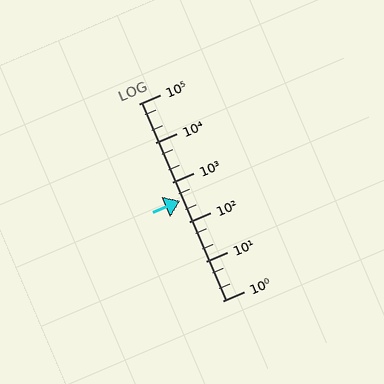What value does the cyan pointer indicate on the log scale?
The pointer indicates approximately 340.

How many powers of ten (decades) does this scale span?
The scale spans 5 decades, from 1 to 100000.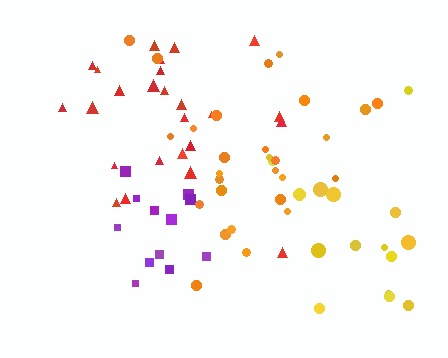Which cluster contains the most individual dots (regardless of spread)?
Orange (27).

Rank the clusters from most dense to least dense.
purple, orange, red, yellow.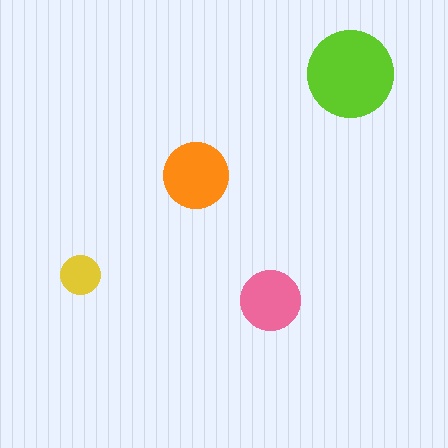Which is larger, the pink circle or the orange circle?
The orange one.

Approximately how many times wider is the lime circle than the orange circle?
About 1.5 times wider.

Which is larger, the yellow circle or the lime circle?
The lime one.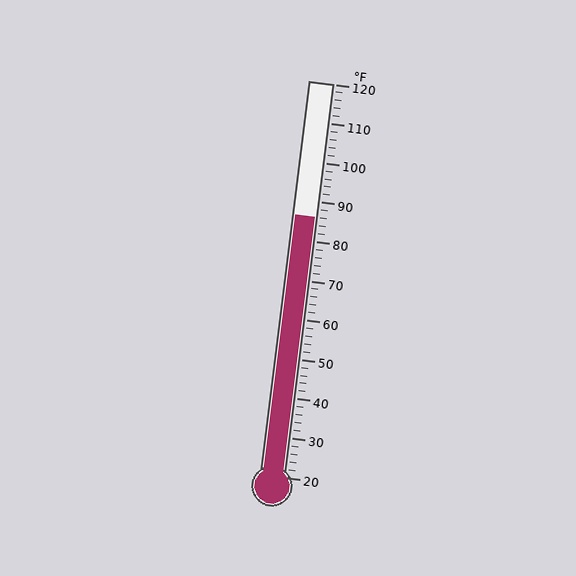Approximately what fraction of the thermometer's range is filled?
The thermometer is filled to approximately 65% of its range.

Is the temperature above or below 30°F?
The temperature is above 30°F.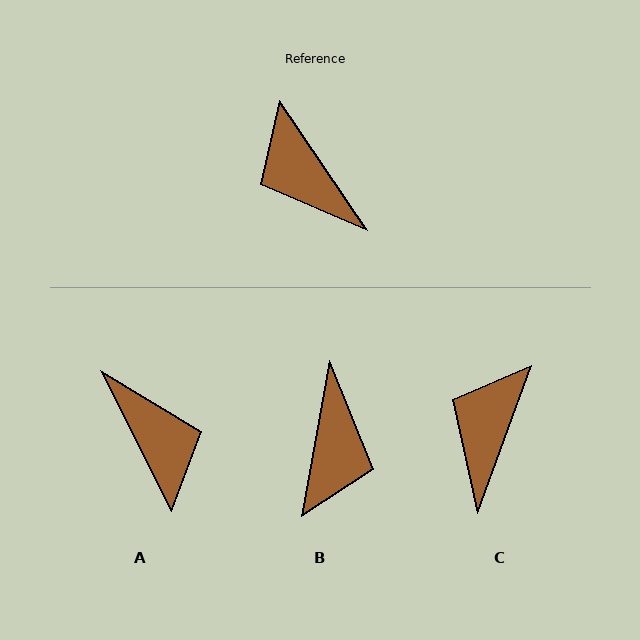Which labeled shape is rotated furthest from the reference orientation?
A, about 173 degrees away.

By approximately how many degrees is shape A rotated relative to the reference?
Approximately 173 degrees counter-clockwise.